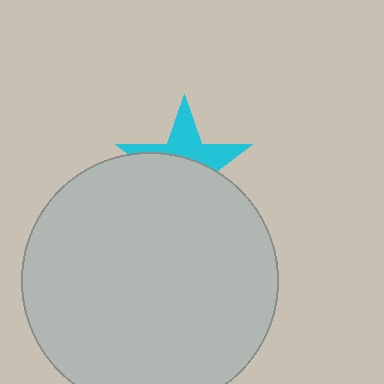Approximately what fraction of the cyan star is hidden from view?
Roughly 58% of the cyan star is hidden behind the light gray circle.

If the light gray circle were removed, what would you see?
You would see the complete cyan star.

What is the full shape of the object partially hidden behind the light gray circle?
The partially hidden object is a cyan star.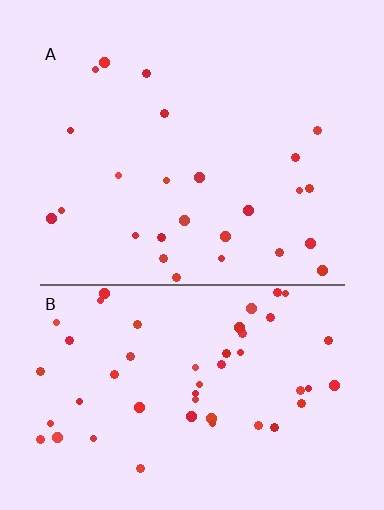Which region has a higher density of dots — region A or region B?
B (the bottom).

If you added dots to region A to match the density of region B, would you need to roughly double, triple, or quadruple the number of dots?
Approximately double.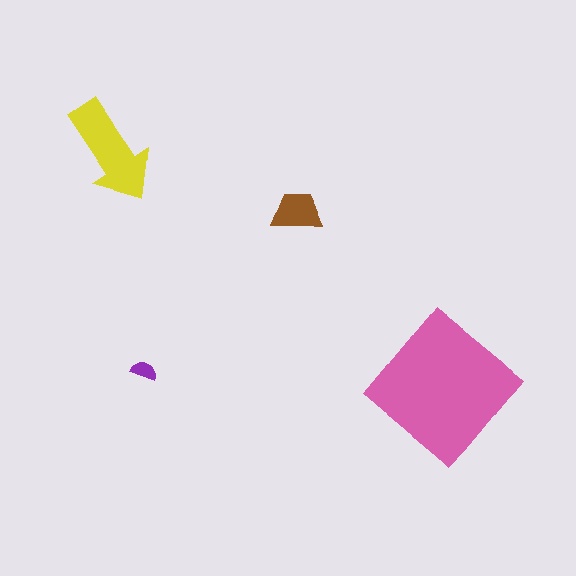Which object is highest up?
The yellow arrow is topmost.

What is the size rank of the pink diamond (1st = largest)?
1st.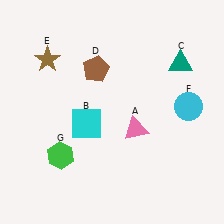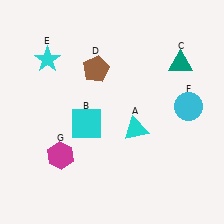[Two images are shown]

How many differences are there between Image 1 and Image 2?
There are 3 differences between the two images.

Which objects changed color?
A changed from pink to cyan. E changed from brown to cyan. G changed from green to magenta.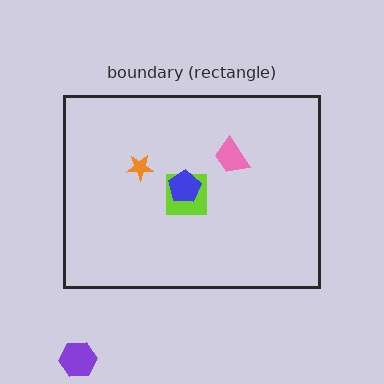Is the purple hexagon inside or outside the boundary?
Outside.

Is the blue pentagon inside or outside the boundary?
Inside.